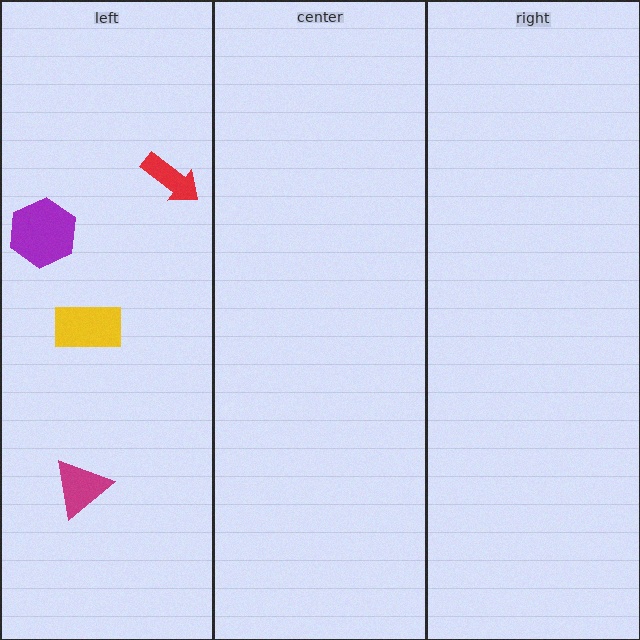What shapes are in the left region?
The purple hexagon, the yellow rectangle, the red arrow, the magenta triangle.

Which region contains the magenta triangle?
The left region.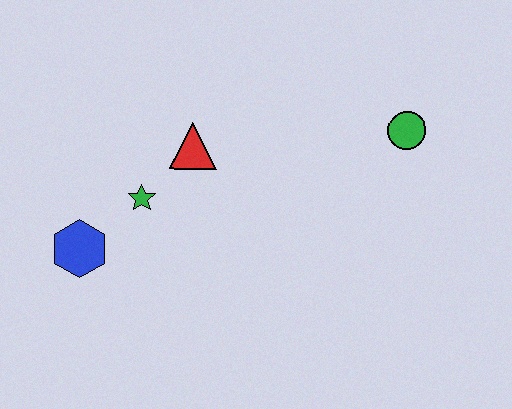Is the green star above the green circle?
No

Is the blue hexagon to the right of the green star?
No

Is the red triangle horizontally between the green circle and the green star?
Yes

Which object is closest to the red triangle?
The green star is closest to the red triangle.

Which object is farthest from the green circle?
The blue hexagon is farthest from the green circle.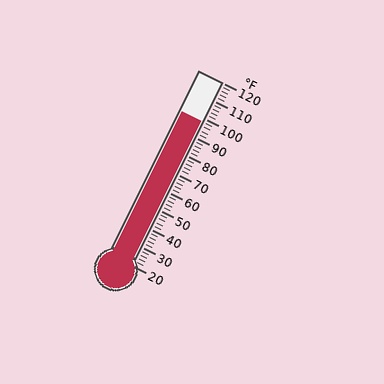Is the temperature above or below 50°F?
The temperature is above 50°F.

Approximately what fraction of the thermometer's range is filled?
The thermometer is filled to approximately 80% of its range.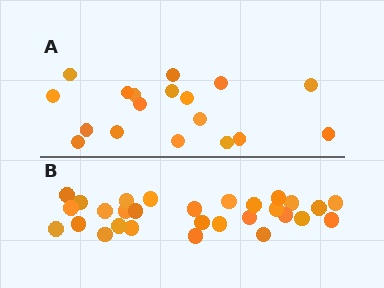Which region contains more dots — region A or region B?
Region B (the bottom region) has more dots.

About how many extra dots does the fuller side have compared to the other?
Region B has roughly 12 or so more dots than region A.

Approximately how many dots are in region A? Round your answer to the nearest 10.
About 20 dots. (The exact count is 18, which rounds to 20.)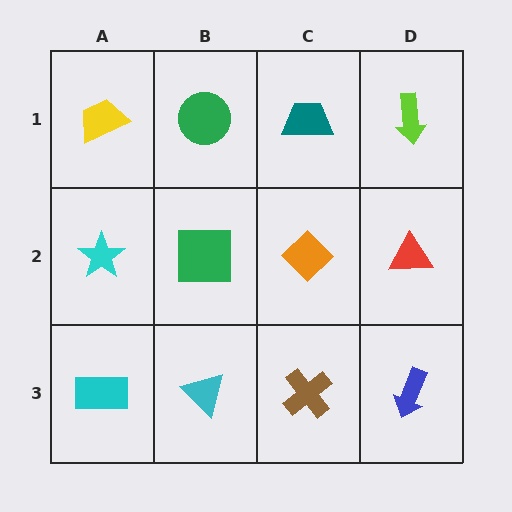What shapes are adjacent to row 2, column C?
A teal trapezoid (row 1, column C), a brown cross (row 3, column C), a green square (row 2, column B), a red triangle (row 2, column D).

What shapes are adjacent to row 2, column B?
A green circle (row 1, column B), a cyan triangle (row 3, column B), a cyan star (row 2, column A), an orange diamond (row 2, column C).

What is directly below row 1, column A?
A cyan star.